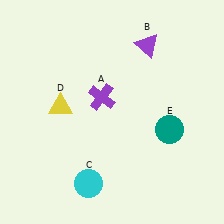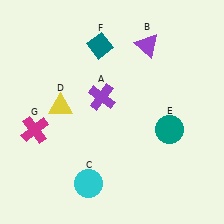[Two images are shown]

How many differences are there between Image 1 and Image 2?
There are 2 differences between the two images.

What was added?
A teal diamond (F), a magenta cross (G) were added in Image 2.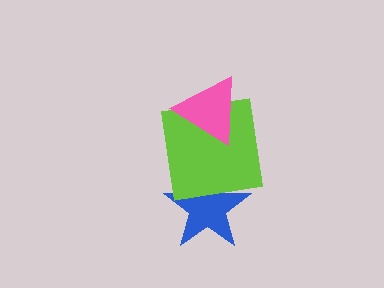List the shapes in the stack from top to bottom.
From top to bottom: the pink triangle, the lime square, the blue star.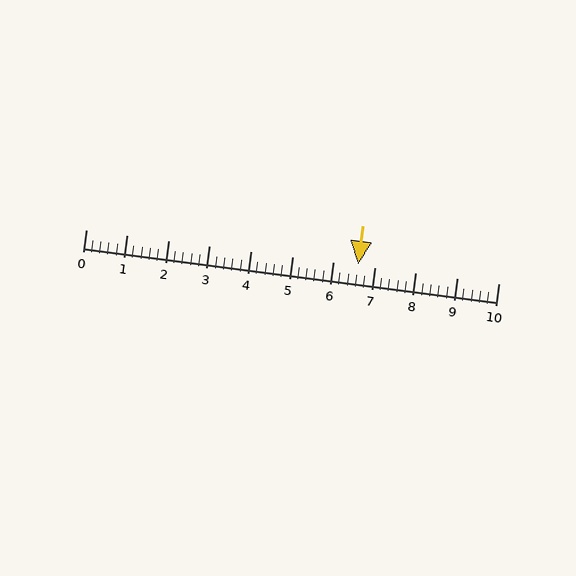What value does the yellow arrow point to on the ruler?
The yellow arrow points to approximately 6.6.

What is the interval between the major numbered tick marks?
The major tick marks are spaced 1 units apart.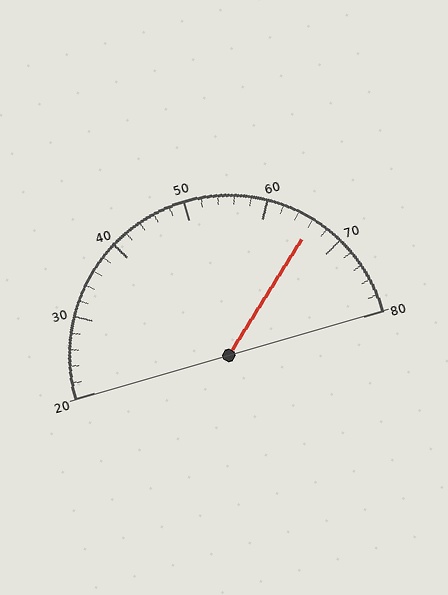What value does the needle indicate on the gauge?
The needle indicates approximately 66.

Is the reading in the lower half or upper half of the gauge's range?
The reading is in the upper half of the range (20 to 80).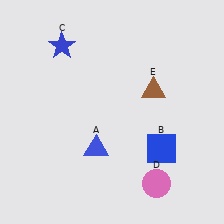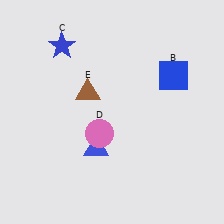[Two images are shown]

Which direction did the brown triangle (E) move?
The brown triangle (E) moved left.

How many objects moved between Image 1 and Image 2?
3 objects moved between the two images.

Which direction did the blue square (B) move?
The blue square (B) moved up.